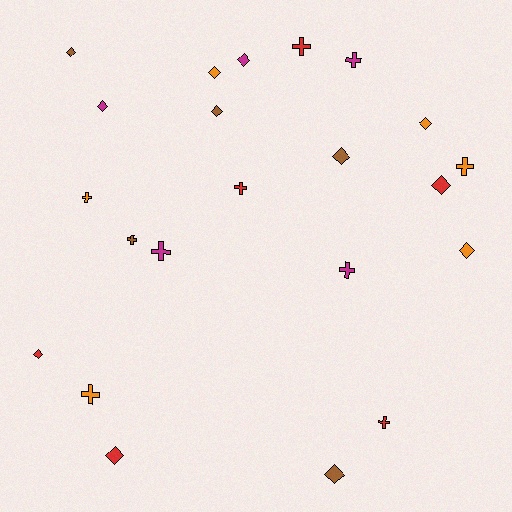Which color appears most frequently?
Red, with 6 objects.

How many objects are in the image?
There are 22 objects.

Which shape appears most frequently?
Diamond, with 12 objects.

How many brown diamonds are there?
There are 4 brown diamonds.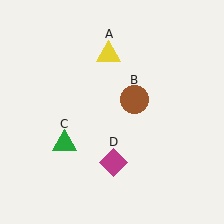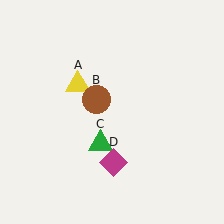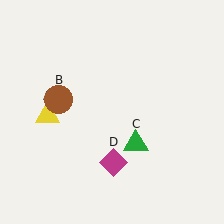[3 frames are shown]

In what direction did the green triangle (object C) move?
The green triangle (object C) moved right.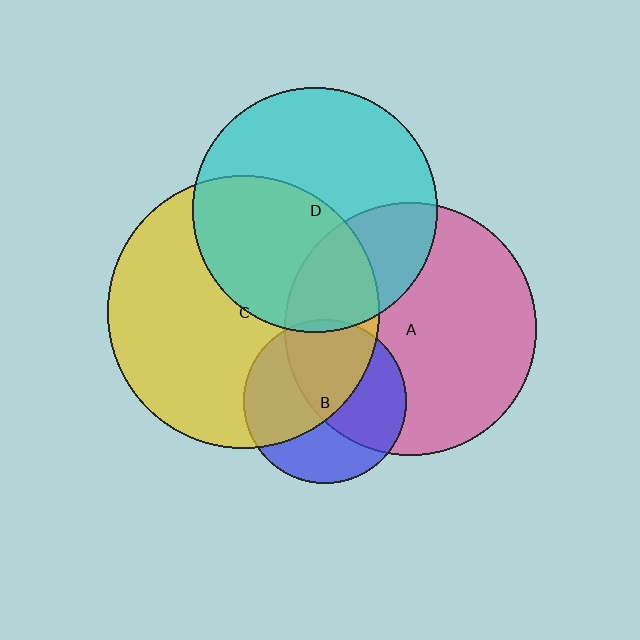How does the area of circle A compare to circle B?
Approximately 2.4 times.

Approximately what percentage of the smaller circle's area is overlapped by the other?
Approximately 30%.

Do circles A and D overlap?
Yes.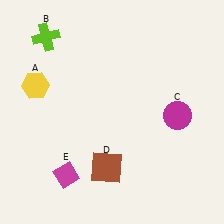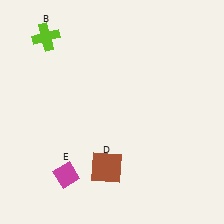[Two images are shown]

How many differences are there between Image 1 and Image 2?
There are 2 differences between the two images.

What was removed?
The yellow hexagon (A), the magenta circle (C) were removed in Image 2.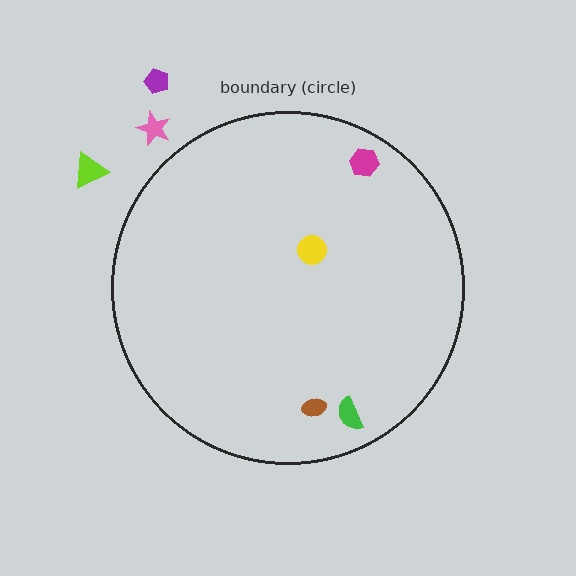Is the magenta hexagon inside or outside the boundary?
Inside.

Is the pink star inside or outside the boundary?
Outside.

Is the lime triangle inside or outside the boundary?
Outside.